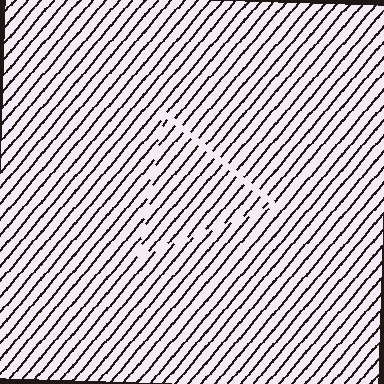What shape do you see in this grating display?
An illusory triangle. The interior of the shape contains the same grating, shifted by half a period — the contour is defined by the phase discontinuity where line-ends from the inner and outer gratings abut.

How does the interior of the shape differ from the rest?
The interior of the shape contains the same grating, shifted by half a period — the contour is defined by the phase discontinuity where line-ends from the inner and outer gratings abut.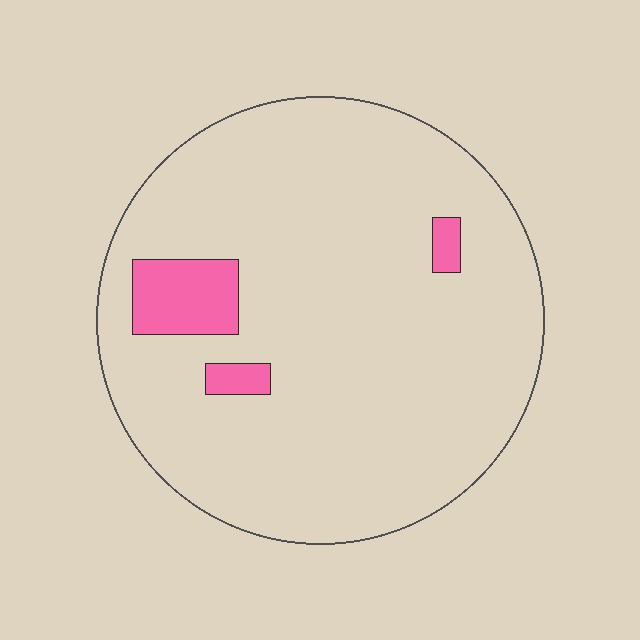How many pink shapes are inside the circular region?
3.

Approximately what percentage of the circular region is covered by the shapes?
Approximately 5%.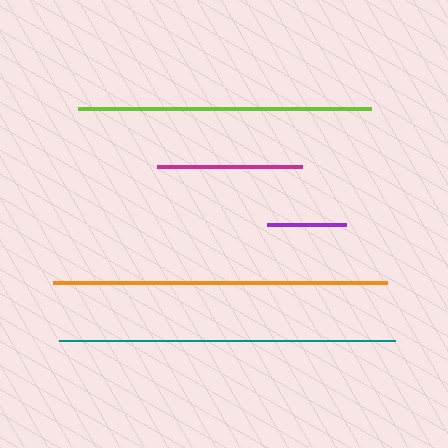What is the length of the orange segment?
The orange segment is approximately 333 pixels long.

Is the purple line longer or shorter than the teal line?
The teal line is longer than the purple line.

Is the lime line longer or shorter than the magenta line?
The lime line is longer than the magenta line.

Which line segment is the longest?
The teal line is the longest at approximately 336 pixels.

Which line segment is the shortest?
The purple line is the shortest at approximately 79 pixels.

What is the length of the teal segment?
The teal segment is approximately 336 pixels long.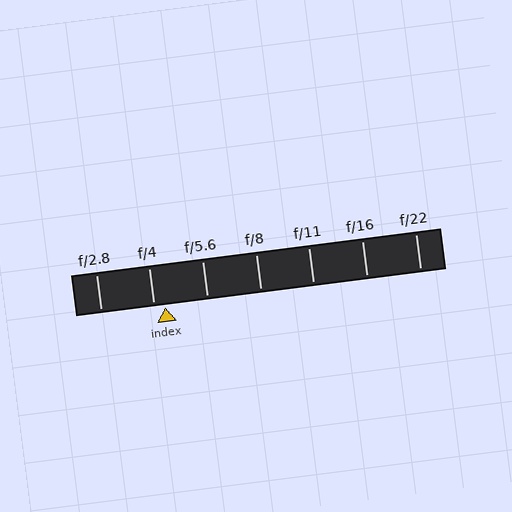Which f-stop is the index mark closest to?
The index mark is closest to f/4.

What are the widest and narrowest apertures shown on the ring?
The widest aperture shown is f/2.8 and the narrowest is f/22.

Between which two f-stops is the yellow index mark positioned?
The index mark is between f/4 and f/5.6.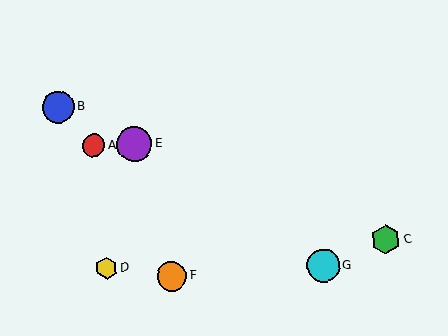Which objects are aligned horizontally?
Objects A, E are aligned horizontally.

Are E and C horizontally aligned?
No, E is at y≈144 and C is at y≈240.